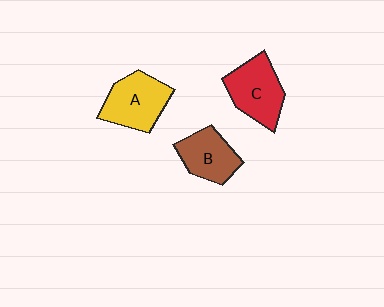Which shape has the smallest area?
Shape B (brown).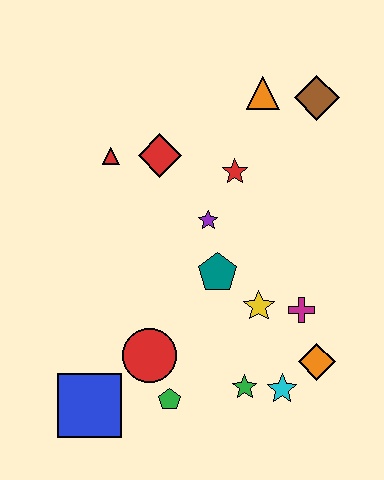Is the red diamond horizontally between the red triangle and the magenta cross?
Yes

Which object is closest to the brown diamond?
The orange triangle is closest to the brown diamond.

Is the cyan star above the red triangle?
No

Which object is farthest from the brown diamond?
The blue square is farthest from the brown diamond.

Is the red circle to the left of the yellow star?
Yes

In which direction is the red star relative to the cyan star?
The red star is above the cyan star.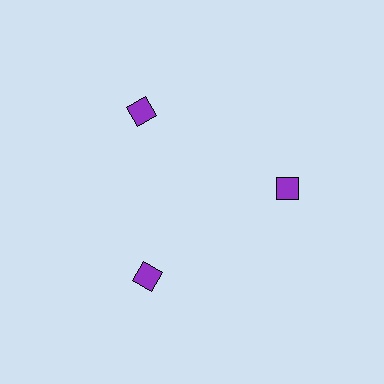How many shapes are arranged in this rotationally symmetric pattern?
There are 3 shapes, arranged in 3 groups of 1.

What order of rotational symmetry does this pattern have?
This pattern has 3-fold rotational symmetry.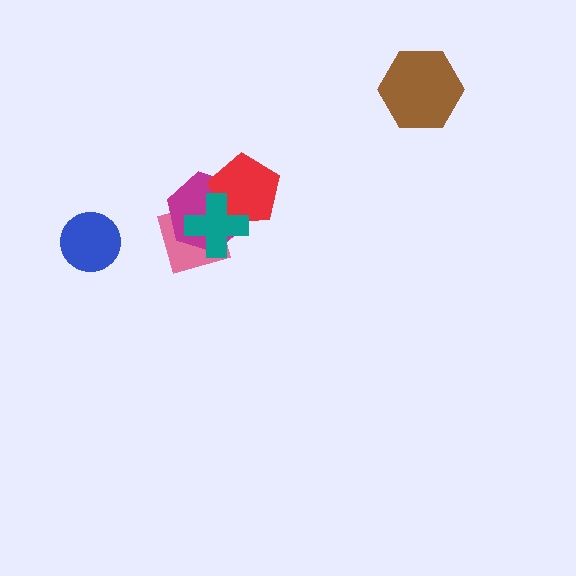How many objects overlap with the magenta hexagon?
3 objects overlap with the magenta hexagon.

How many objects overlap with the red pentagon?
2 objects overlap with the red pentagon.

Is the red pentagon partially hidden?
Yes, it is partially covered by another shape.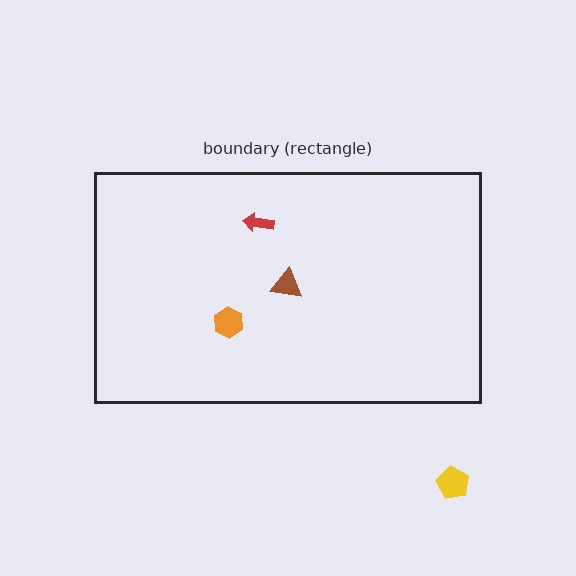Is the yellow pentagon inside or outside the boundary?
Outside.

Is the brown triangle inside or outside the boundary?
Inside.